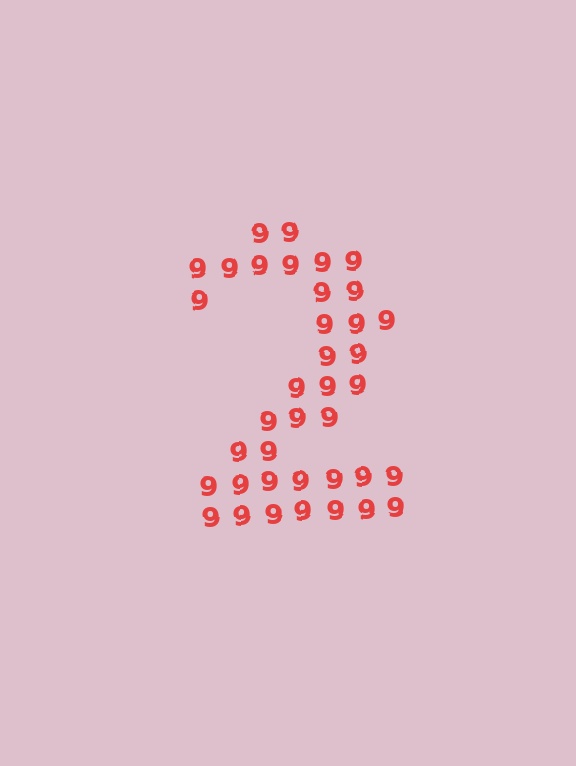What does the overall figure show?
The overall figure shows the digit 2.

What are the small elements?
The small elements are digit 9's.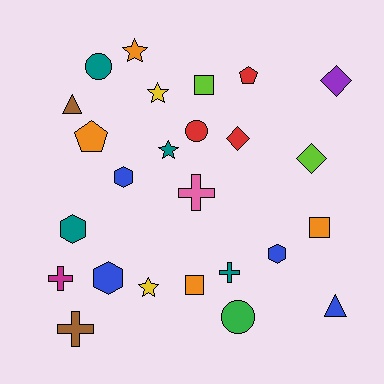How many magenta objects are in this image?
There is 1 magenta object.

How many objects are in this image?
There are 25 objects.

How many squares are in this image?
There are 3 squares.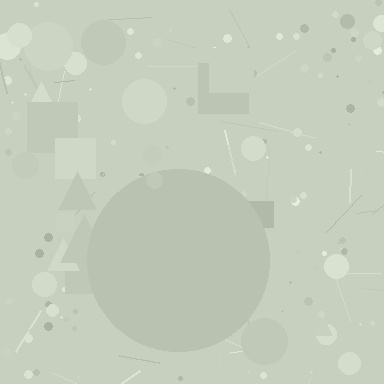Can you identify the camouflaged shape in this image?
The camouflaged shape is a circle.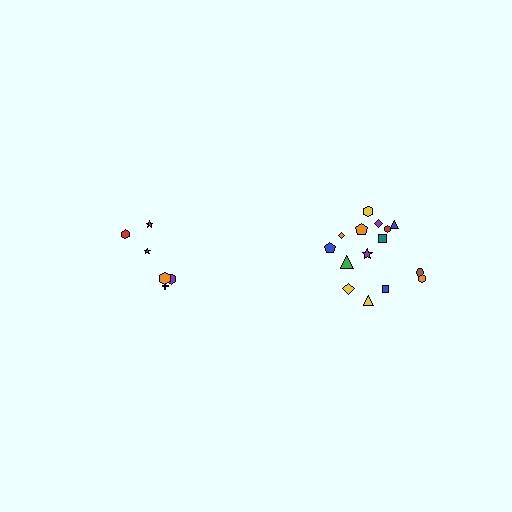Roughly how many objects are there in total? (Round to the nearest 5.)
Roughly 20 objects in total.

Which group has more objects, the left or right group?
The right group.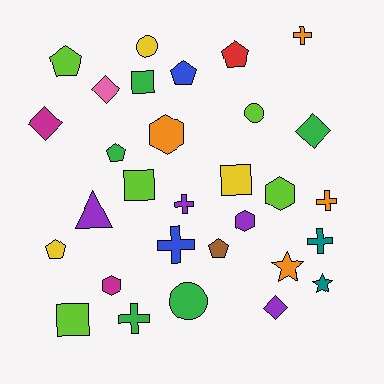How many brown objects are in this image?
There is 1 brown object.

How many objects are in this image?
There are 30 objects.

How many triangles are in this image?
There is 1 triangle.